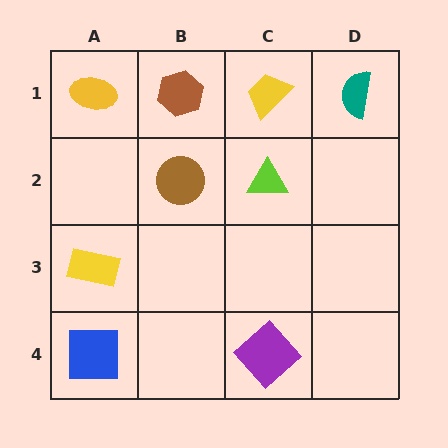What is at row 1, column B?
A brown hexagon.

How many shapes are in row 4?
2 shapes.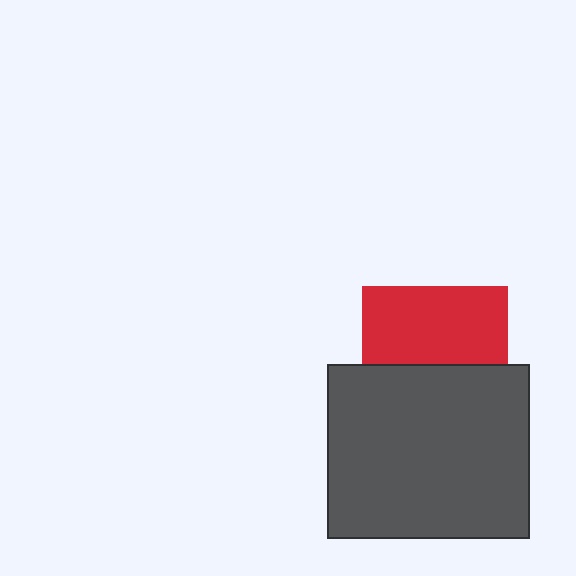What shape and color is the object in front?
The object in front is a dark gray rectangle.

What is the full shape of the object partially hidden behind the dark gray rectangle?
The partially hidden object is a red square.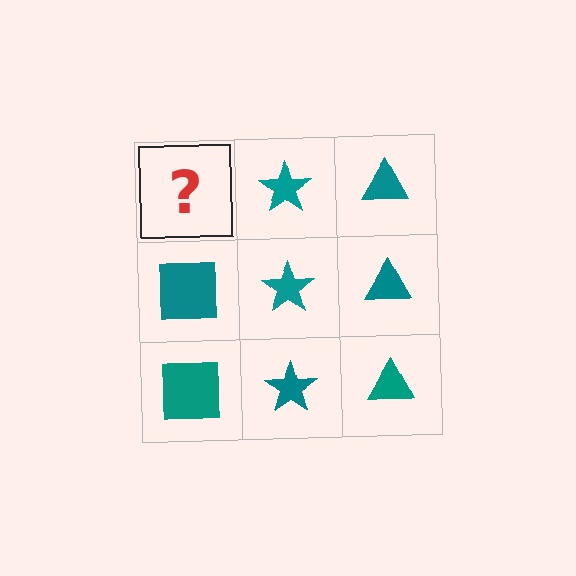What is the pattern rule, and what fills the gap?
The rule is that each column has a consistent shape. The gap should be filled with a teal square.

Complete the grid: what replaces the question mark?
The question mark should be replaced with a teal square.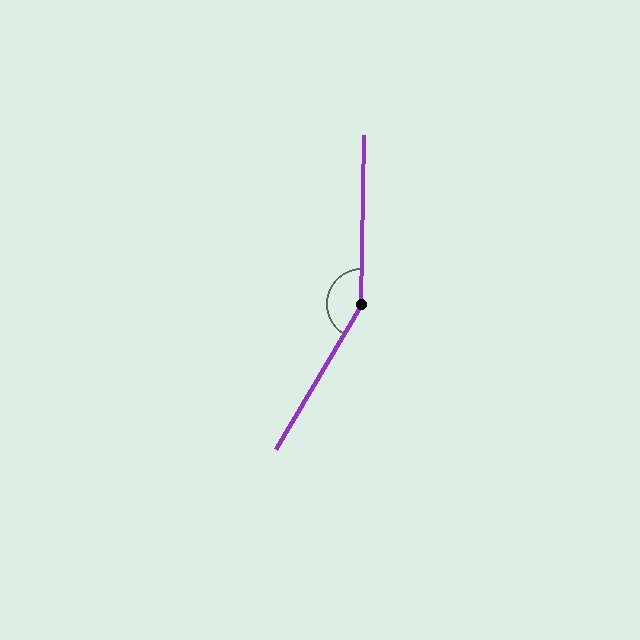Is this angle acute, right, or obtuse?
It is obtuse.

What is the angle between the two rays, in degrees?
Approximately 150 degrees.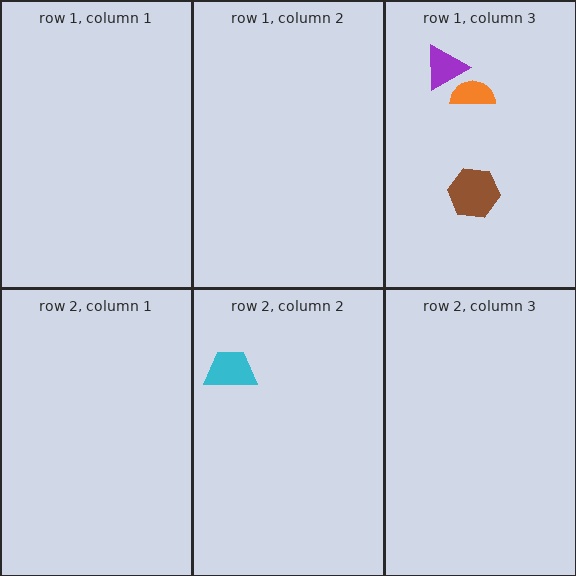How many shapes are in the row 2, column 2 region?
1.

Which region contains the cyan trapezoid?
The row 2, column 2 region.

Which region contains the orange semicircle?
The row 1, column 3 region.